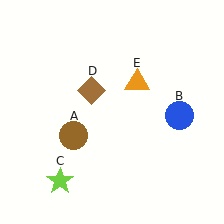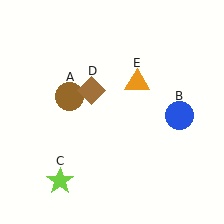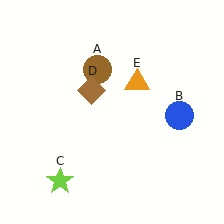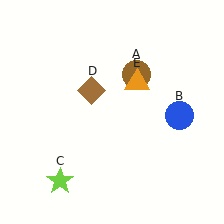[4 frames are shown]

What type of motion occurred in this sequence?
The brown circle (object A) rotated clockwise around the center of the scene.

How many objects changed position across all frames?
1 object changed position: brown circle (object A).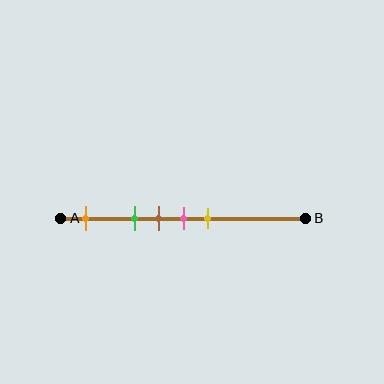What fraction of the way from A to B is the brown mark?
The brown mark is approximately 40% (0.4) of the way from A to B.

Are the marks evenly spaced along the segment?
No, the marks are not evenly spaced.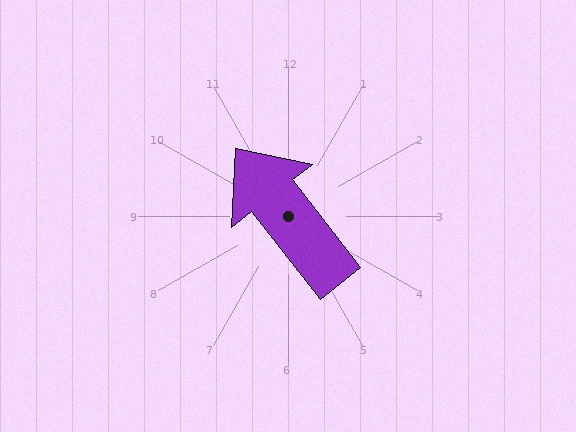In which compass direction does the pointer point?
Northwest.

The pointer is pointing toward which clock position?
Roughly 11 o'clock.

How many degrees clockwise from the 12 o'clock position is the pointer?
Approximately 322 degrees.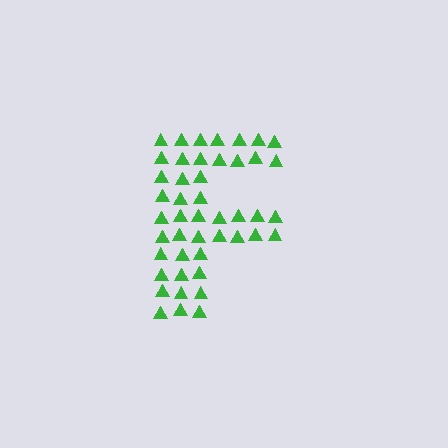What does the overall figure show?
The overall figure shows the letter F.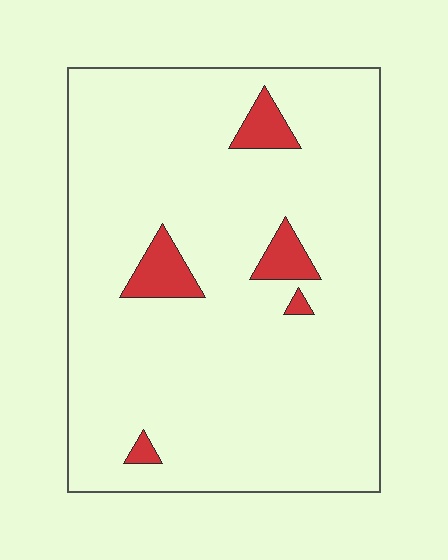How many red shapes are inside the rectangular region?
5.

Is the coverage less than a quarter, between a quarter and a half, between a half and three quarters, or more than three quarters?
Less than a quarter.